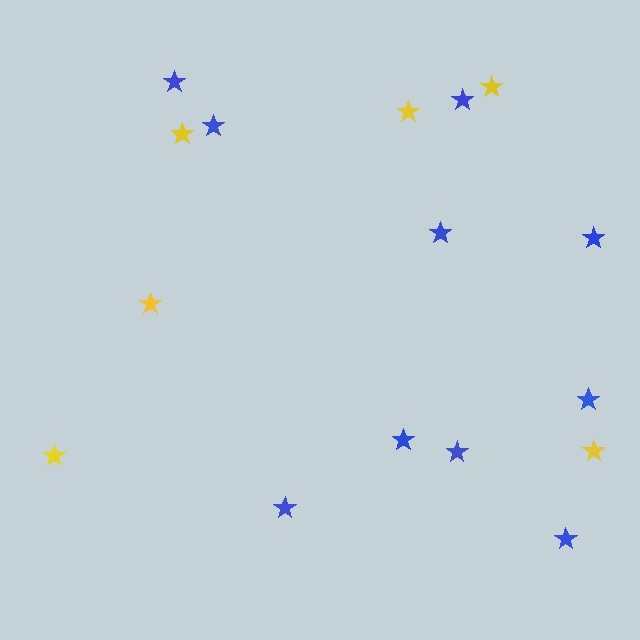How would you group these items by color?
There are 2 groups: one group of yellow stars (6) and one group of blue stars (10).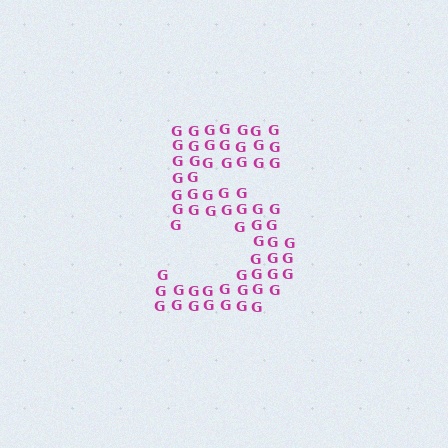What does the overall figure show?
The overall figure shows the digit 5.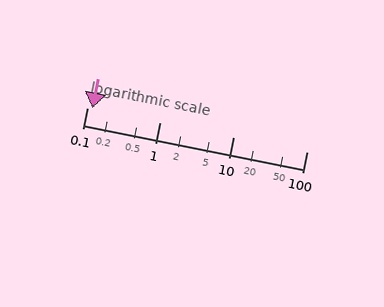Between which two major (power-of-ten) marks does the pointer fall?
The pointer is between 0.1 and 1.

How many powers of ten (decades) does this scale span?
The scale spans 3 decades, from 0.1 to 100.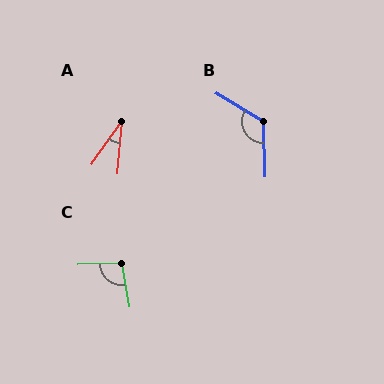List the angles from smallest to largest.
A (30°), C (98°), B (122°).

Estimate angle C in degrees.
Approximately 98 degrees.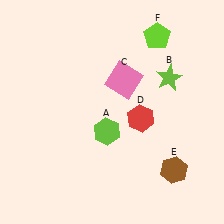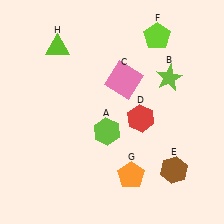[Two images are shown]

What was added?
An orange pentagon (G), a lime triangle (H) were added in Image 2.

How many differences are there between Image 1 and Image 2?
There are 2 differences between the two images.